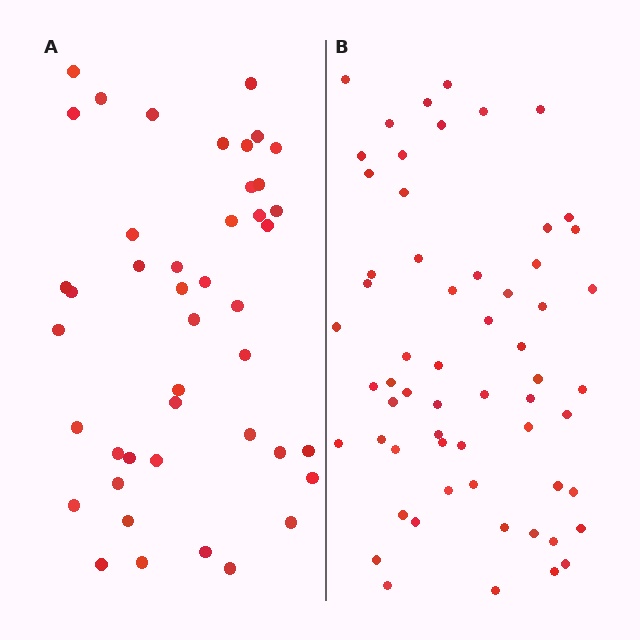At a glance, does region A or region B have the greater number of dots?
Region B (the right region) has more dots.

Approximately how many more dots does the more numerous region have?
Region B has approximately 15 more dots than region A.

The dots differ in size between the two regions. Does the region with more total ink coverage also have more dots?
No. Region A has more total ink coverage because its dots are larger, but region B actually contains more individual dots. Total area can be misleading — the number of items is what matters here.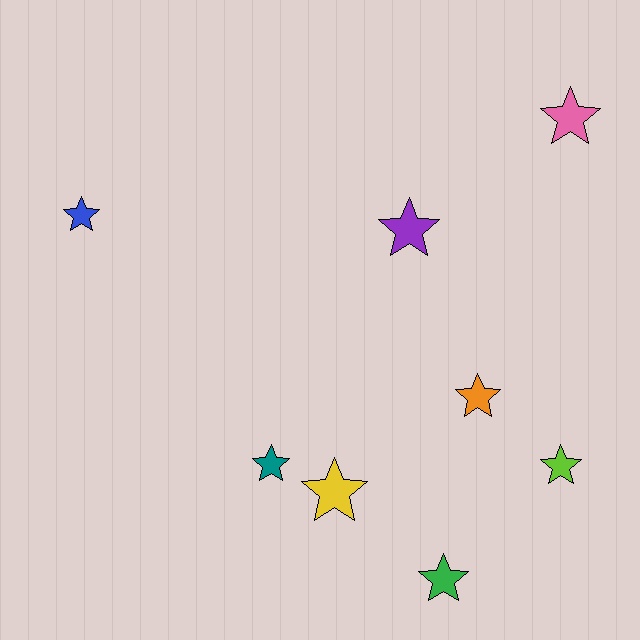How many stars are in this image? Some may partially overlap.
There are 8 stars.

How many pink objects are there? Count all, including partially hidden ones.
There is 1 pink object.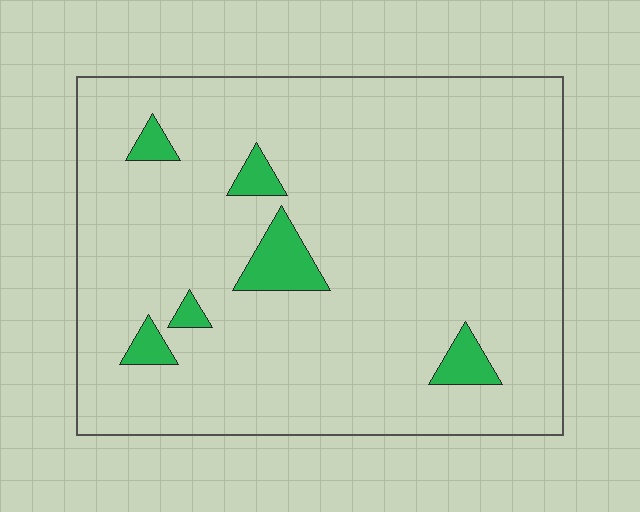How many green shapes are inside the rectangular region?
6.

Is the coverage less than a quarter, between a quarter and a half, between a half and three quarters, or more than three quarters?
Less than a quarter.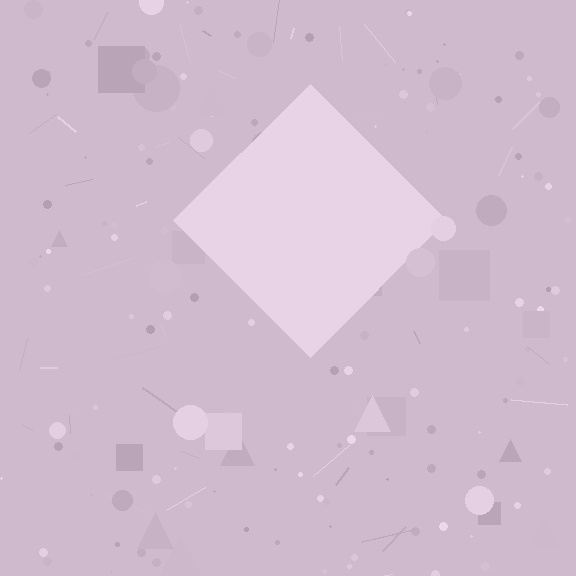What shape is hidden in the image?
A diamond is hidden in the image.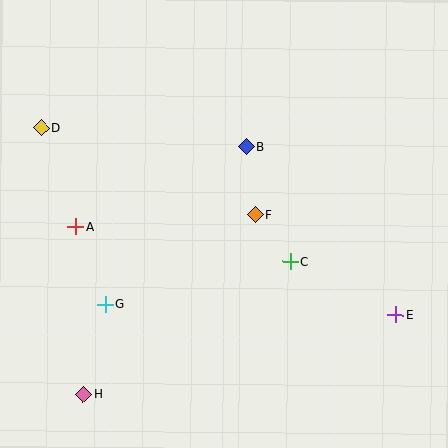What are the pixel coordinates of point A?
Point A is at (76, 226).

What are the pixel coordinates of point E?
Point E is at (396, 315).